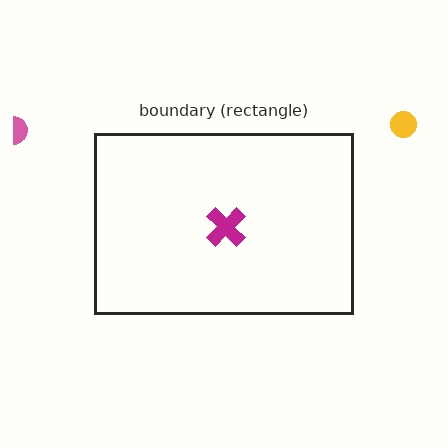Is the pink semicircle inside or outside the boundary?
Outside.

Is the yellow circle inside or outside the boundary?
Outside.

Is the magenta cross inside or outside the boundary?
Inside.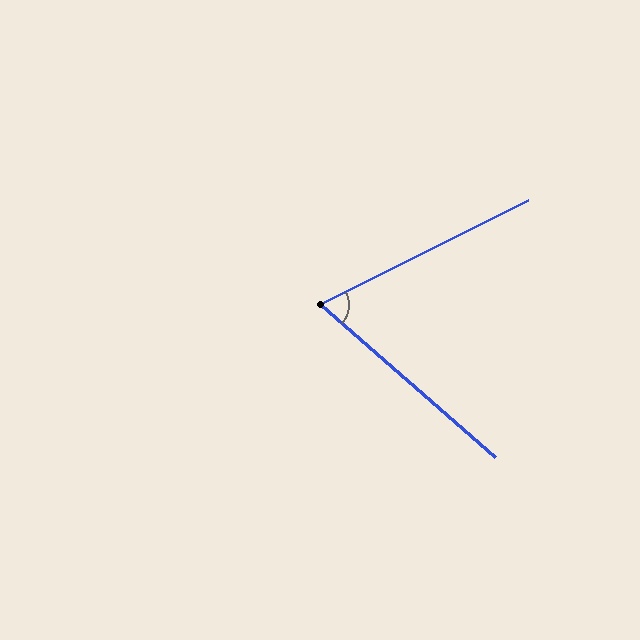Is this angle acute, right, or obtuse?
It is acute.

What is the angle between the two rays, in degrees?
Approximately 68 degrees.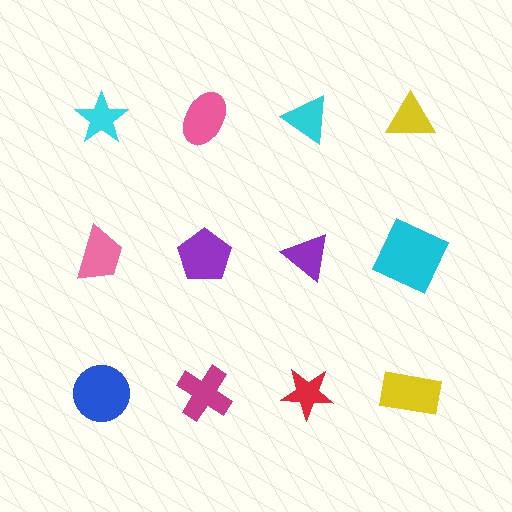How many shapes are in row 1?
4 shapes.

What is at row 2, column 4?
A cyan square.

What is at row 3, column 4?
A yellow rectangle.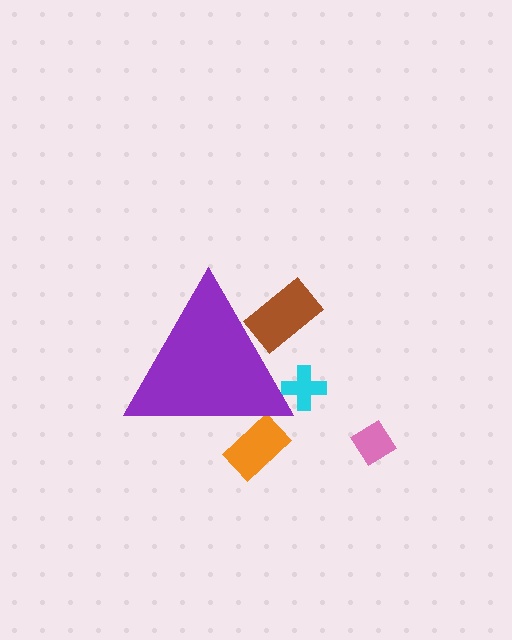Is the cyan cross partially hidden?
Yes, the cyan cross is partially hidden behind the purple triangle.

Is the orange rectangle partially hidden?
Yes, the orange rectangle is partially hidden behind the purple triangle.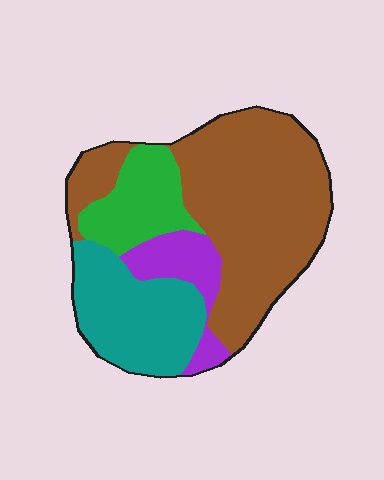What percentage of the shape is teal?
Teal covers 23% of the shape.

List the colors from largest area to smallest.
From largest to smallest: brown, teal, green, purple.